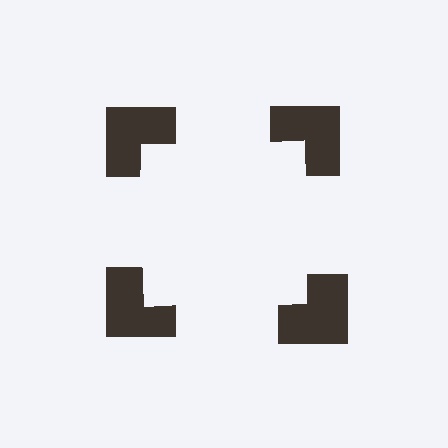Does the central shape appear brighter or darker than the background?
It typically appears slightly brighter than the background, even though no actual brightness change is drawn.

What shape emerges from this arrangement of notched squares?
An illusory square — its edges are inferred from the aligned wedge cuts in the notched squares, not physically drawn.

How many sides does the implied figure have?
4 sides.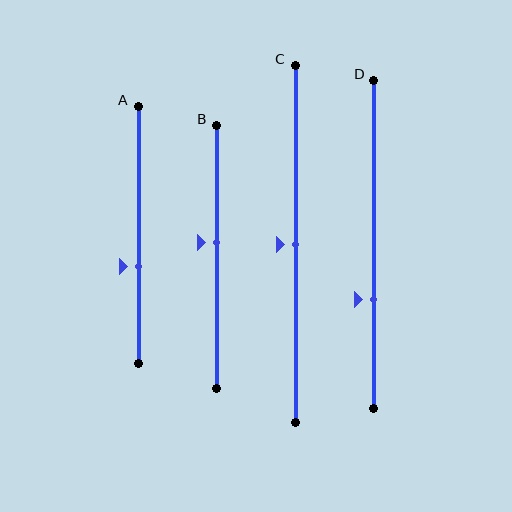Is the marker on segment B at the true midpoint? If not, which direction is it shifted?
No, the marker on segment B is shifted upward by about 6% of the segment length.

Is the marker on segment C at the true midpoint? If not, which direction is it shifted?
Yes, the marker on segment C is at the true midpoint.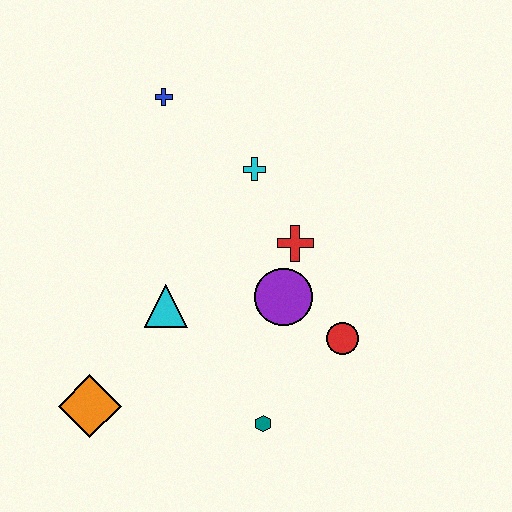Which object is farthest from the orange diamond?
The blue cross is farthest from the orange diamond.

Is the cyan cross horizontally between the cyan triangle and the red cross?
Yes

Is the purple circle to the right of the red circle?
No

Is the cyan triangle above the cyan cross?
No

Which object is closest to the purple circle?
The red cross is closest to the purple circle.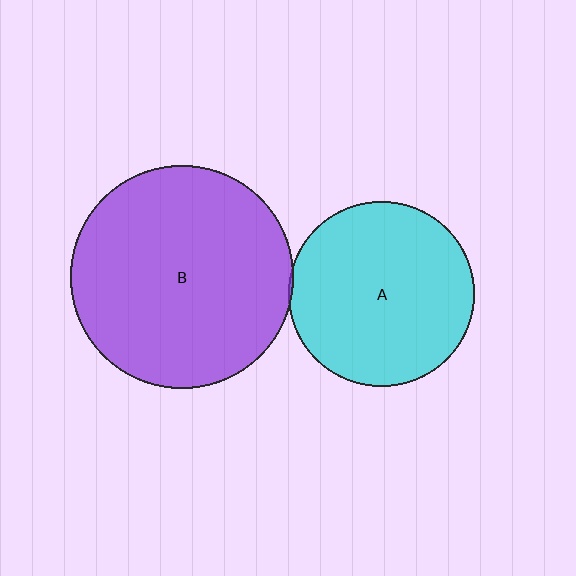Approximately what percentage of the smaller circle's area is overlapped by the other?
Approximately 5%.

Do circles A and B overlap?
Yes.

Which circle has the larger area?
Circle B (purple).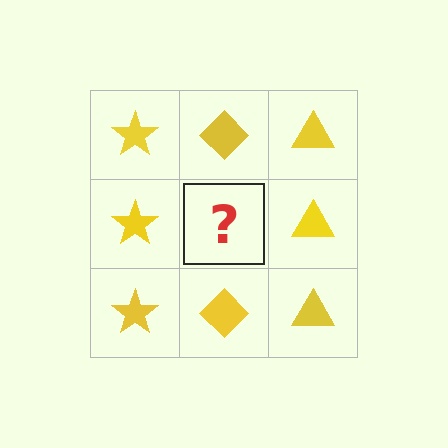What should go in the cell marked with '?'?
The missing cell should contain a yellow diamond.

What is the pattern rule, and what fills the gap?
The rule is that each column has a consistent shape. The gap should be filled with a yellow diamond.